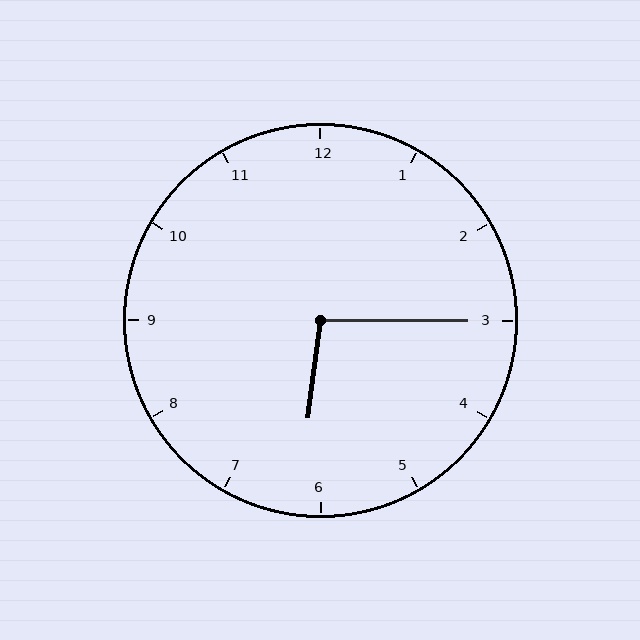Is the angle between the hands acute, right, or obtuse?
It is obtuse.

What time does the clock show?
6:15.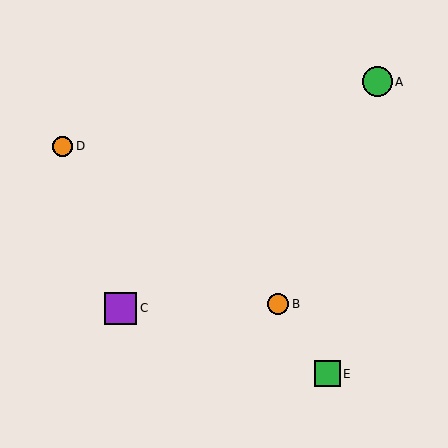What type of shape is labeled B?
Shape B is an orange circle.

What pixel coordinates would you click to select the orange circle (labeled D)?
Click at (63, 146) to select the orange circle D.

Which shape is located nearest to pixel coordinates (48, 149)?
The orange circle (labeled D) at (63, 146) is nearest to that location.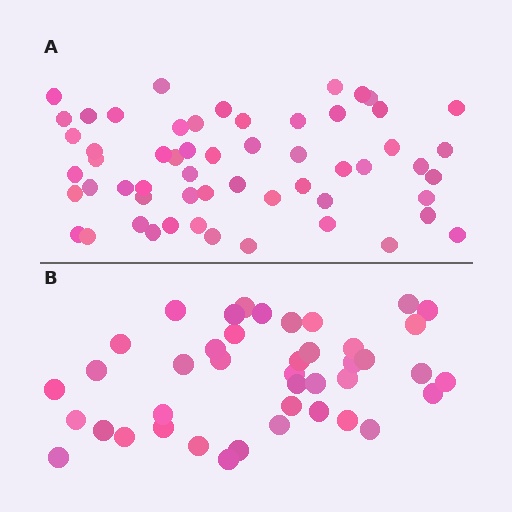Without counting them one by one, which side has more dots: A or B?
Region A (the top region) has more dots.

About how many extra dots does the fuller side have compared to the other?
Region A has approximately 15 more dots than region B.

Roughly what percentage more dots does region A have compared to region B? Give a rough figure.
About 35% more.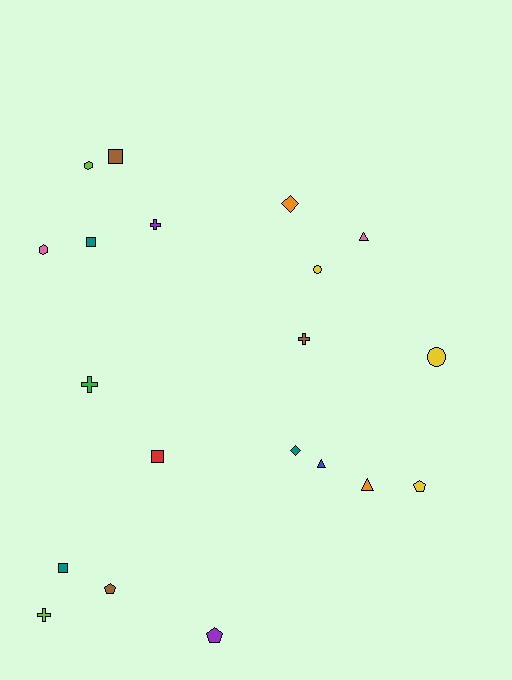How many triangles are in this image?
There are 3 triangles.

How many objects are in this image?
There are 20 objects.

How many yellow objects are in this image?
There are 3 yellow objects.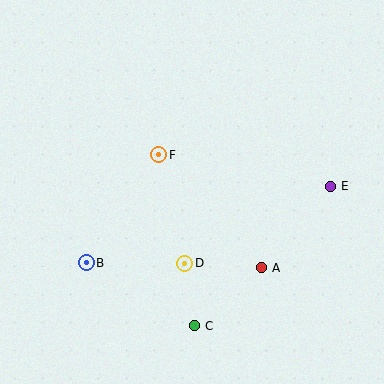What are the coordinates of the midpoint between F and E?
The midpoint between F and E is at (245, 171).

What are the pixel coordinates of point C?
Point C is at (195, 326).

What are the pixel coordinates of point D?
Point D is at (185, 263).